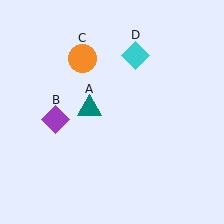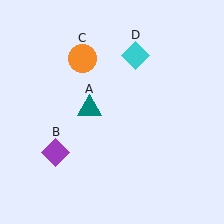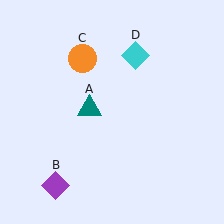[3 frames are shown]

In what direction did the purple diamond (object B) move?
The purple diamond (object B) moved down.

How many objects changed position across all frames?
1 object changed position: purple diamond (object B).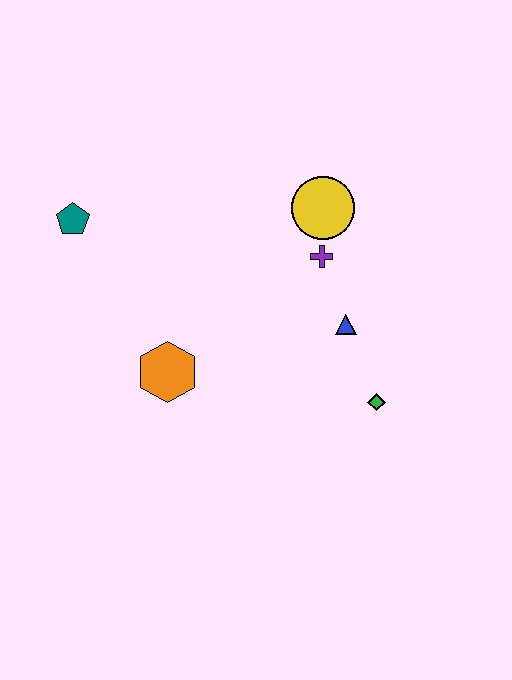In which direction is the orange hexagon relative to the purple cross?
The orange hexagon is to the left of the purple cross.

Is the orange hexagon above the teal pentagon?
No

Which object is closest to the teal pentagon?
The orange hexagon is closest to the teal pentagon.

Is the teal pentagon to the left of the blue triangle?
Yes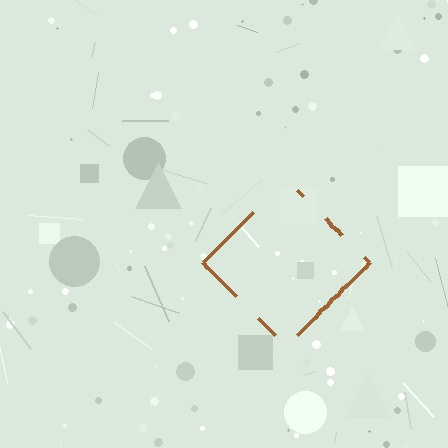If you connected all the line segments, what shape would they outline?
They would outline a diamond.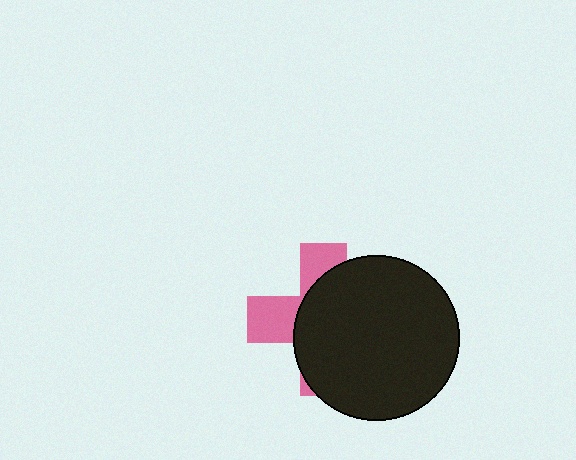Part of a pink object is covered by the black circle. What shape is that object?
It is a cross.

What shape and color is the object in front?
The object in front is a black circle.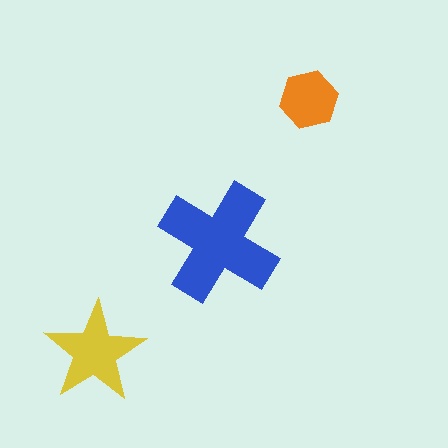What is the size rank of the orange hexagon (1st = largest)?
3rd.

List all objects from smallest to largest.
The orange hexagon, the yellow star, the blue cross.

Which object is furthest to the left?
The yellow star is leftmost.